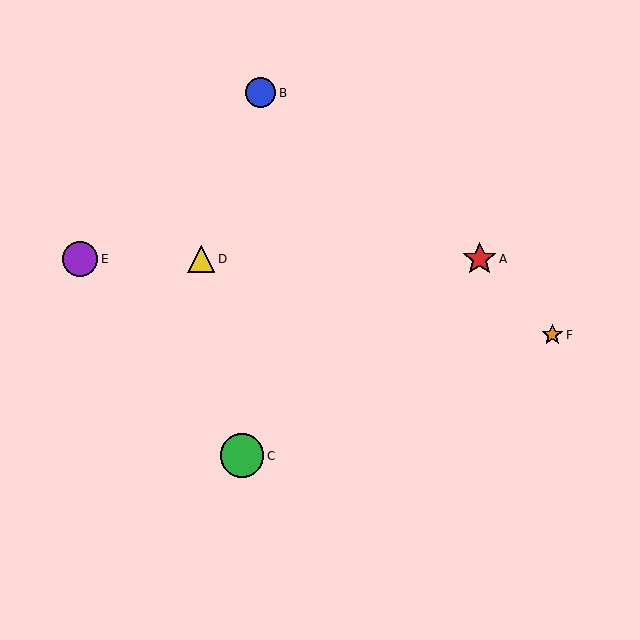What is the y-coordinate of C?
Object C is at y≈456.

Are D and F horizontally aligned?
No, D is at y≈259 and F is at y≈335.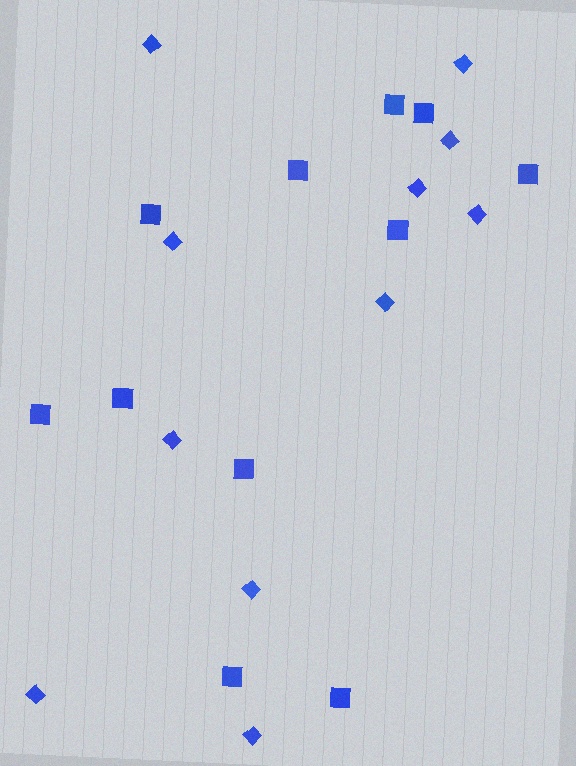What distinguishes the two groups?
There are 2 groups: one group of squares (11) and one group of diamonds (11).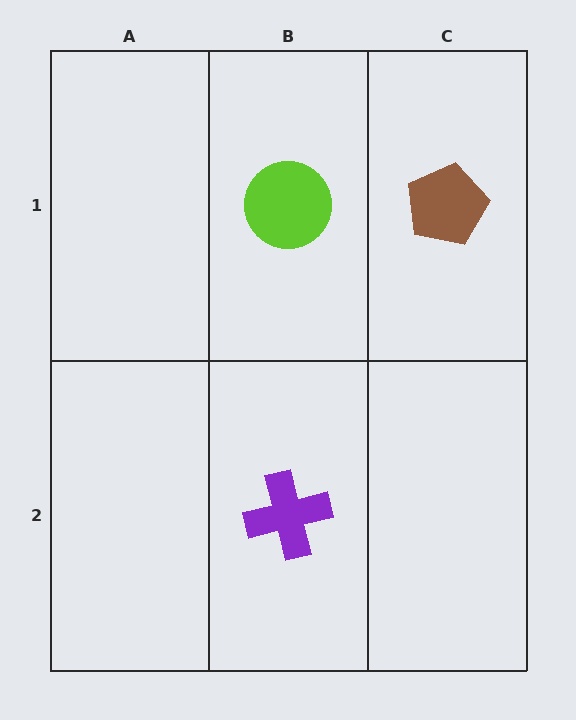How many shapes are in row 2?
1 shape.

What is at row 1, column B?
A lime circle.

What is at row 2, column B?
A purple cross.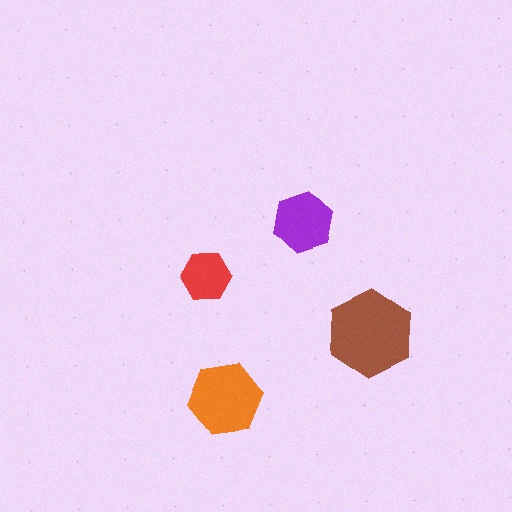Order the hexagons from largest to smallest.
the brown one, the orange one, the purple one, the red one.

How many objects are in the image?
There are 4 objects in the image.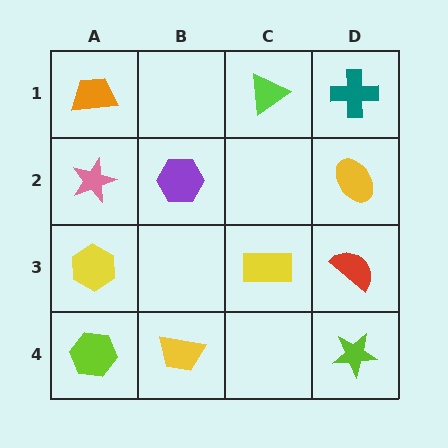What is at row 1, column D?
A teal cross.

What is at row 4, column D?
A lime star.